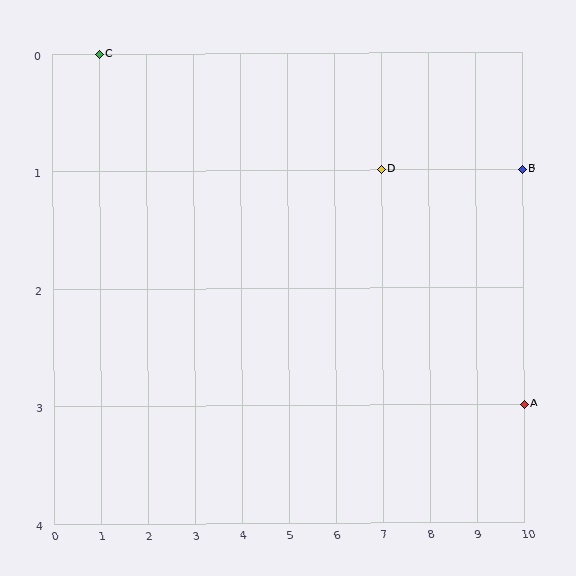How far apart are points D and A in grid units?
Points D and A are 3 columns and 2 rows apart (about 3.6 grid units diagonally).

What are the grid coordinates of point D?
Point D is at grid coordinates (7, 1).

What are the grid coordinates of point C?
Point C is at grid coordinates (1, 0).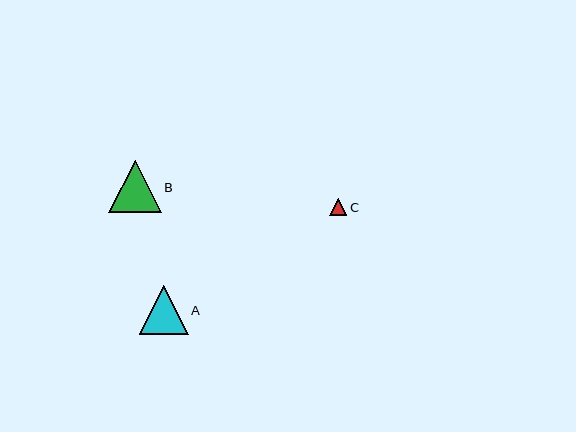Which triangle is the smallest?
Triangle C is the smallest with a size of approximately 17 pixels.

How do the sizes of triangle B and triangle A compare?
Triangle B and triangle A are approximately the same size.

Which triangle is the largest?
Triangle B is the largest with a size of approximately 52 pixels.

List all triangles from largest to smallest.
From largest to smallest: B, A, C.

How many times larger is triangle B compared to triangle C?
Triangle B is approximately 3.1 times the size of triangle C.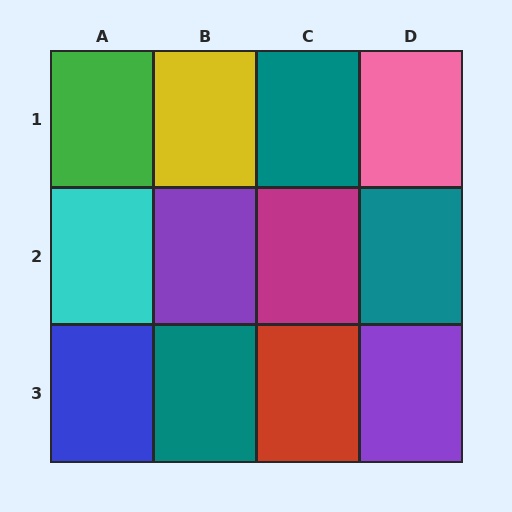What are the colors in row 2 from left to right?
Cyan, purple, magenta, teal.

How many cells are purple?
2 cells are purple.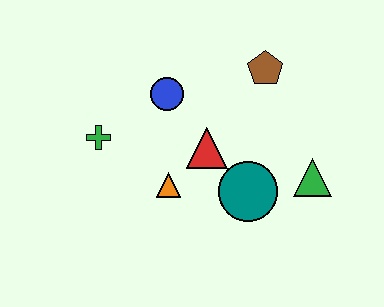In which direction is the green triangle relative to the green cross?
The green triangle is to the right of the green cross.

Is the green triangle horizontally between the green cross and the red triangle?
No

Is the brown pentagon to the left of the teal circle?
No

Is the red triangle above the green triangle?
Yes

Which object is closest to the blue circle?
The red triangle is closest to the blue circle.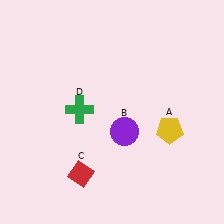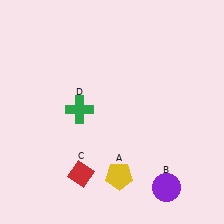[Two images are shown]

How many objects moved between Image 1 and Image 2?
2 objects moved between the two images.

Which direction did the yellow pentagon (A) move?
The yellow pentagon (A) moved left.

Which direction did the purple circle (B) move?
The purple circle (B) moved down.